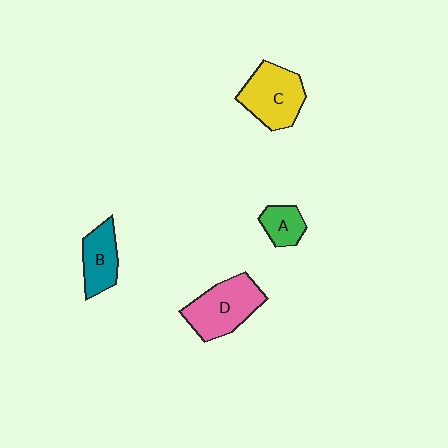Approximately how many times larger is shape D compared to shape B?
Approximately 1.5 times.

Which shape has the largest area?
Shape D (pink).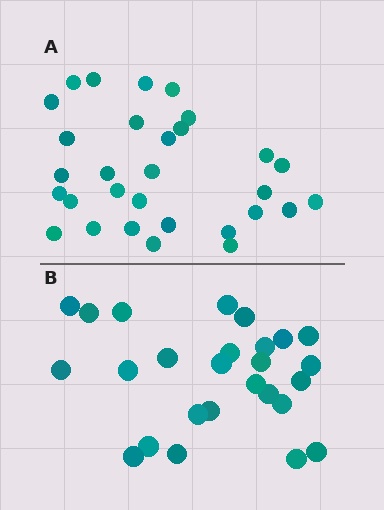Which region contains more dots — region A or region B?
Region A (the top region) has more dots.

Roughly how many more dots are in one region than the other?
Region A has about 4 more dots than region B.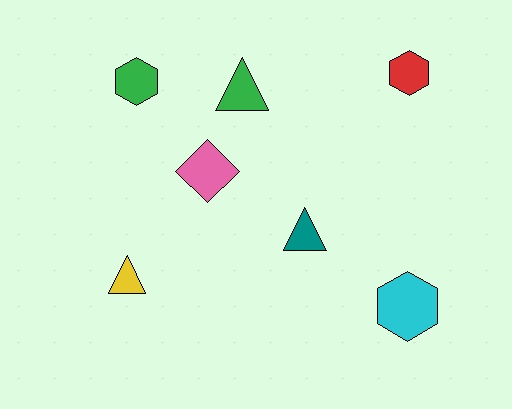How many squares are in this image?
There are no squares.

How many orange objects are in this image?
There are no orange objects.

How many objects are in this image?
There are 7 objects.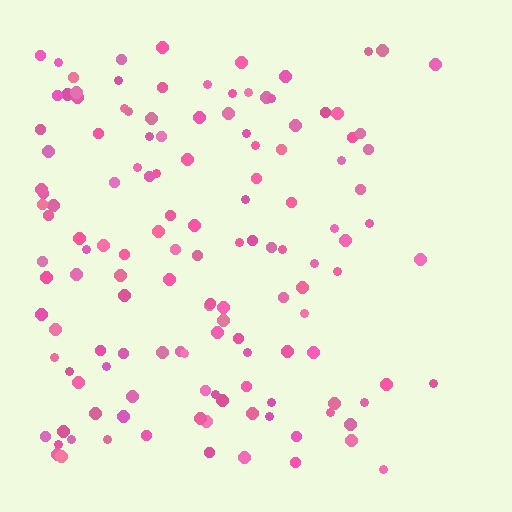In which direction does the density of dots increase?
From right to left, with the left side densest.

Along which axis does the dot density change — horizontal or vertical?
Horizontal.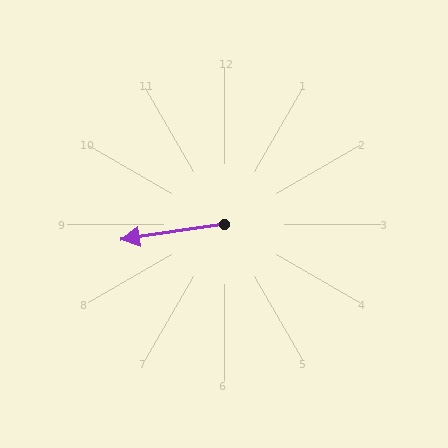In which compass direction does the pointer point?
West.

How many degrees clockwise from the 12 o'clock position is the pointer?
Approximately 262 degrees.